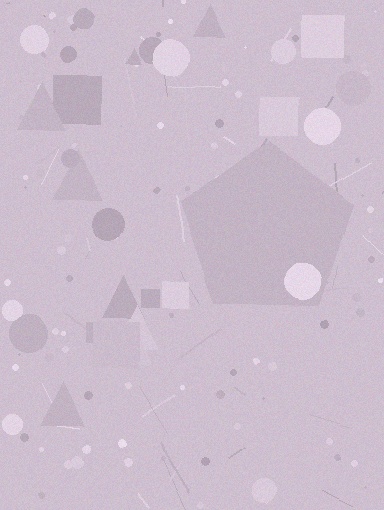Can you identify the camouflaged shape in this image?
The camouflaged shape is a pentagon.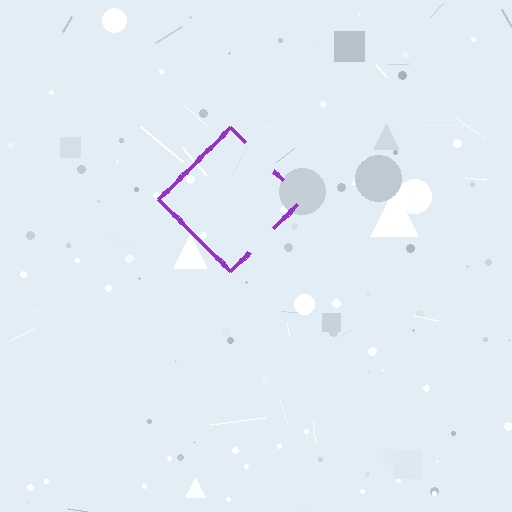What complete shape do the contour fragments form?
The contour fragments form a diamond.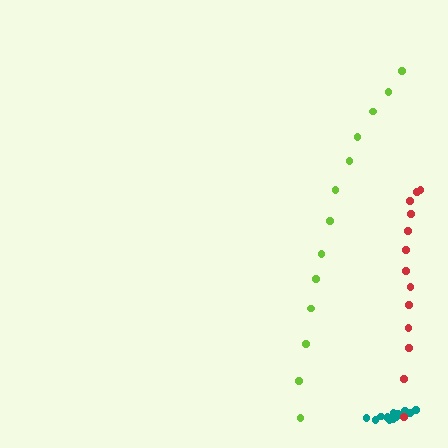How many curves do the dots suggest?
There are 3 distinct paths.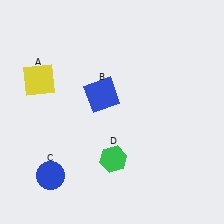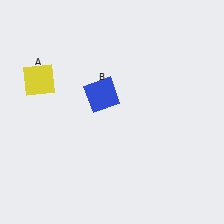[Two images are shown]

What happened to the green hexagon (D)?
The green hexagon (D) was removed in Image 2. It was in the bottom-right area of Image 1.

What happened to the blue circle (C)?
The blue circle (C) was removed in Image 2. It was in the bottom-left area of Image 1.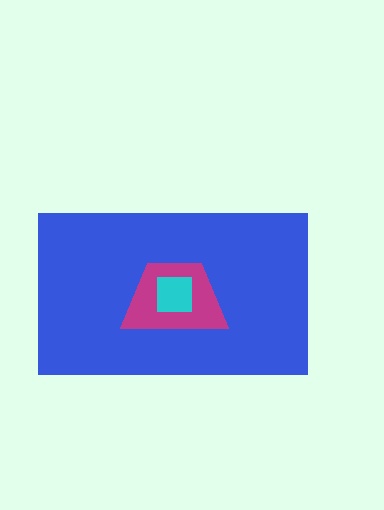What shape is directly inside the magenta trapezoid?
The cyan square.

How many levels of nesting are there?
3.